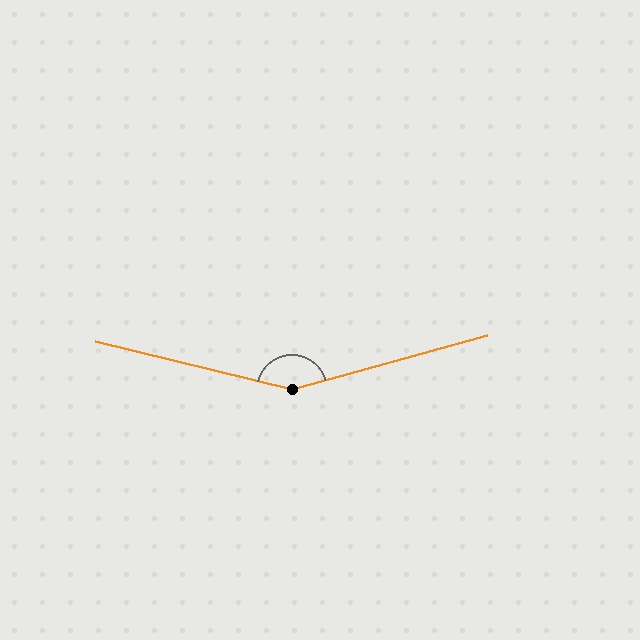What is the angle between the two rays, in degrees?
Approximately 151 degrees.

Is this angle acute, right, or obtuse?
It is obtuse.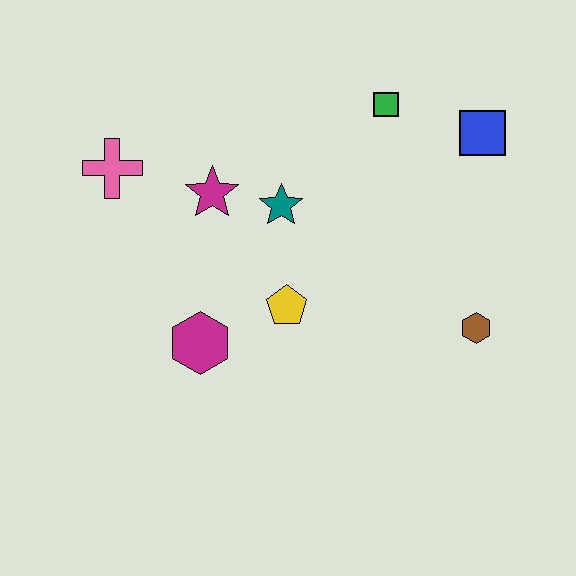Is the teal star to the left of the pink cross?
No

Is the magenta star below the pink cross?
Yes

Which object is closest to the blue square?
The green square is closest to the blue square.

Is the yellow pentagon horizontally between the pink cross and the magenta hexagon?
No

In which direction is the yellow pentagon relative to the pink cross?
The yellow pentagon is to the right of the pink cross.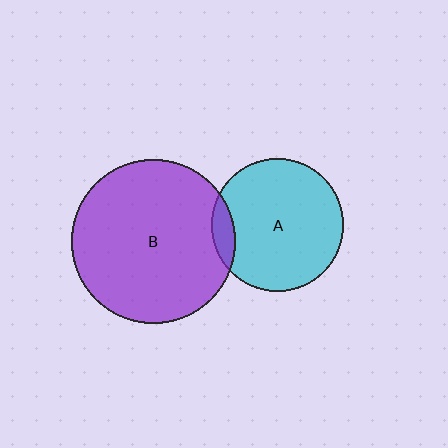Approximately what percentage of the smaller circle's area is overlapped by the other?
Approximately 10%.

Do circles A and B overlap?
Yes.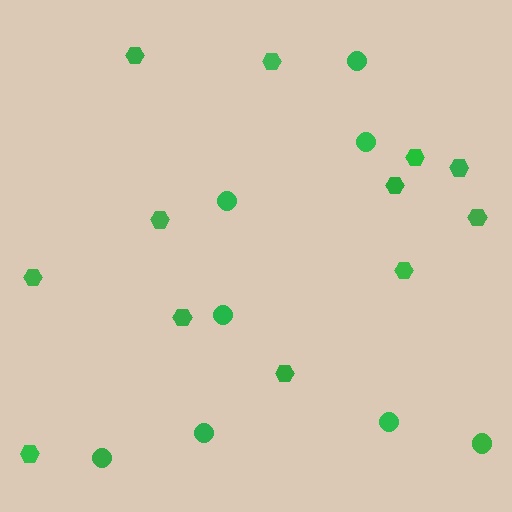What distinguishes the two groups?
There are 2 groups: one group of hexagons (12) and one group of circles (8).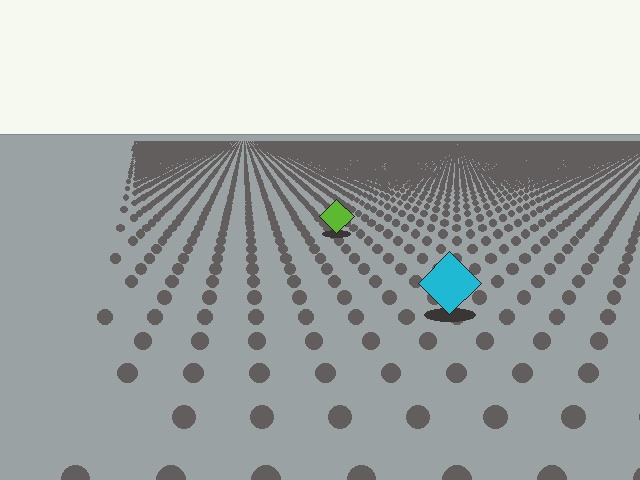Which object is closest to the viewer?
The cyan diamond is closest. The texture marks near it are larger and more spread out.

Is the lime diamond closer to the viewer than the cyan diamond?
No. The cyan diamond is closer — you can tell from the texture gradient: the ground texture is coarser near it.